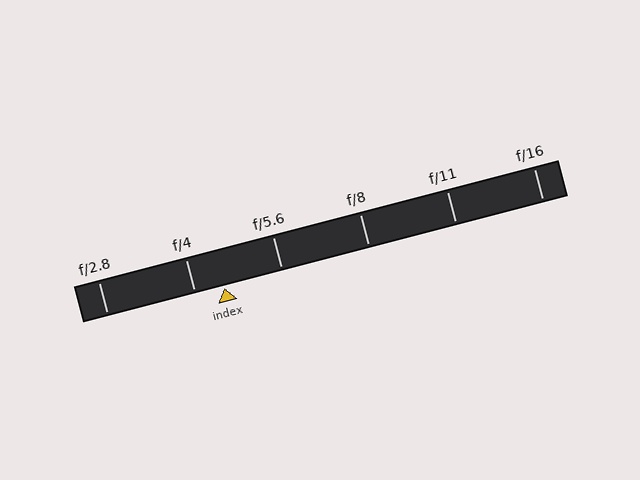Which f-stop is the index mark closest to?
The index mark is closest to f/4.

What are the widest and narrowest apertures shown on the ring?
The widest aperture shown is f/2.8 and the narrowest is f/16.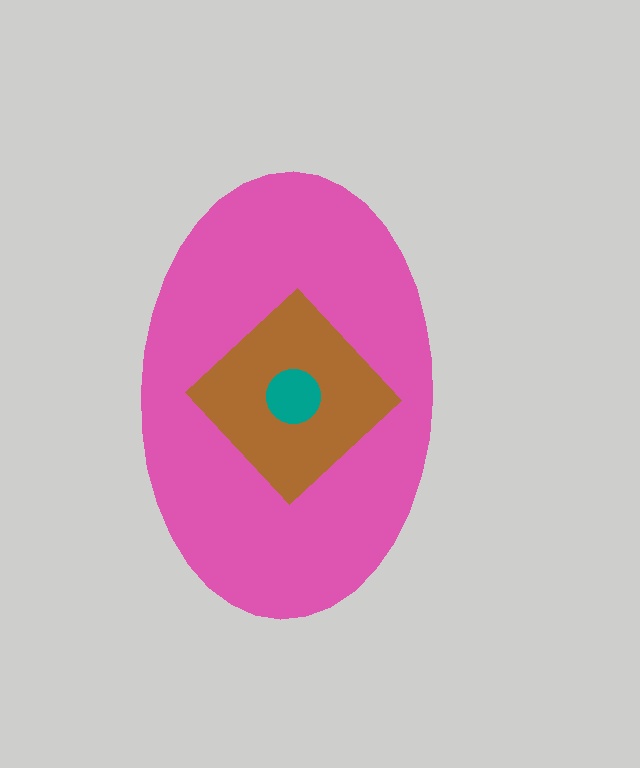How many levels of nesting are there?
3.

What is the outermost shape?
The pink ellipse.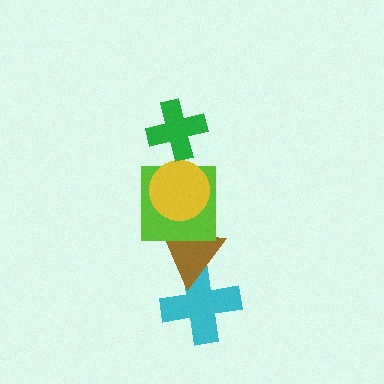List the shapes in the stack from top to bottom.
From top to bottom: the green cross, the yellow circle, the lime square, the brown triangle, the cyan cross.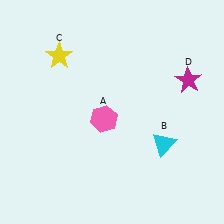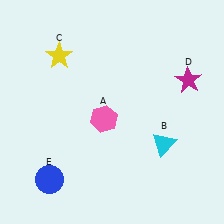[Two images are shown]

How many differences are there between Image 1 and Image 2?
There is 1 difference between the two images.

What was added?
A blue circle (E) was added in Image 2.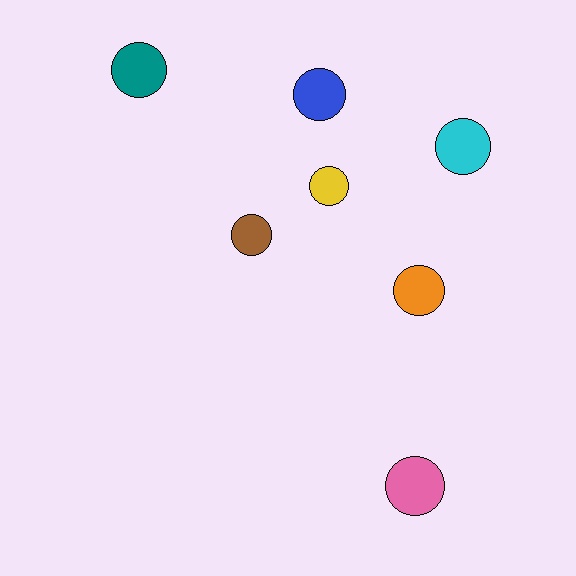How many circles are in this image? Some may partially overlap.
There are 7 circles.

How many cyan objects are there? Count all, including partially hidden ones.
There is 1 cyan object.